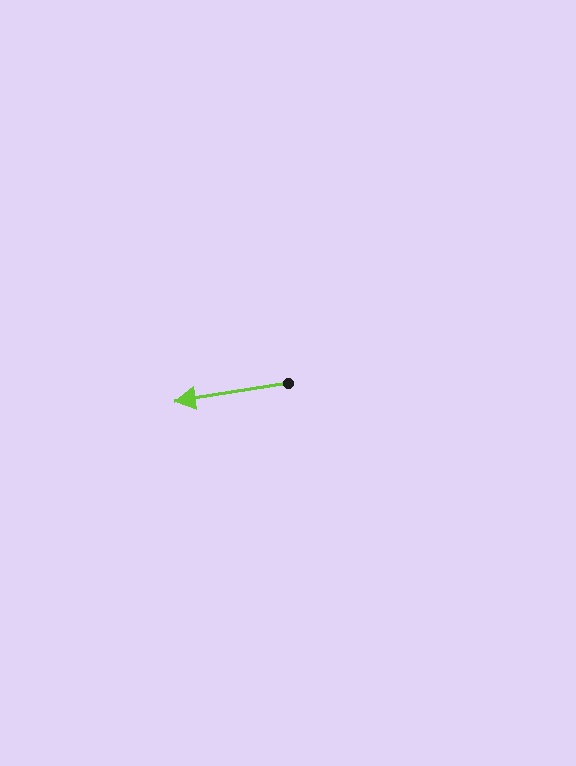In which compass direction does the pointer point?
West.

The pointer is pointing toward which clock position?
Roughly 9 o'clock.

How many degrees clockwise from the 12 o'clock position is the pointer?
Approximately 261 degrees.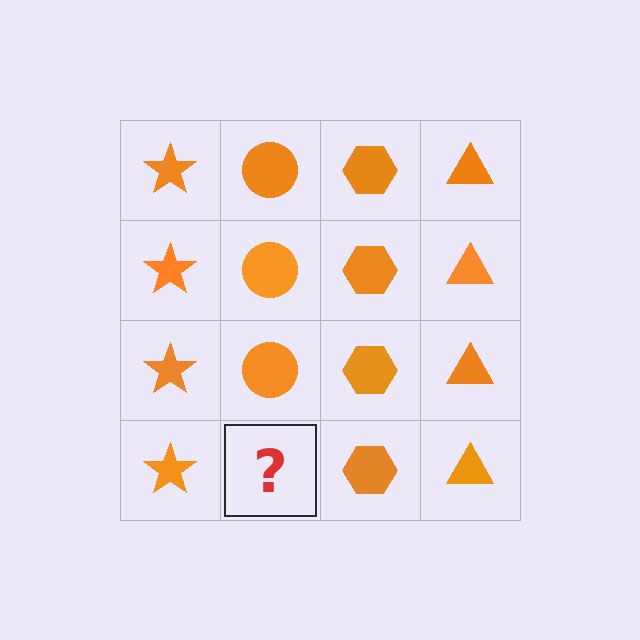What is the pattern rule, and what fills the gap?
The rule is that each column has a consistent shape. The gap should be filled with an orange circle.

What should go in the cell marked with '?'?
The missing cell should contain an orange circle.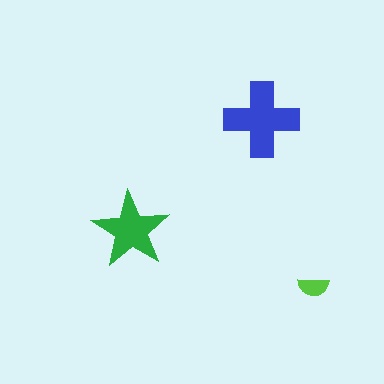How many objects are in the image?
There are 3 objects in the image.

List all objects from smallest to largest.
The lime semicircle, the green star, the blue cross.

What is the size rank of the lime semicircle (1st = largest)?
3rd.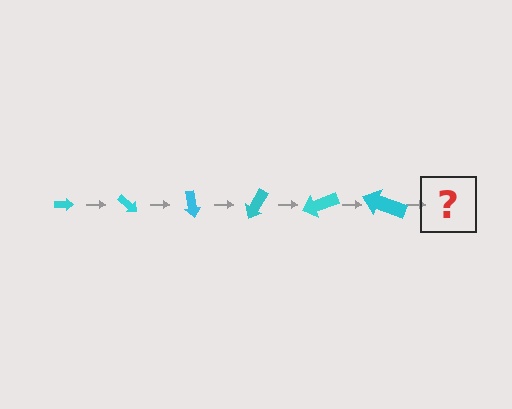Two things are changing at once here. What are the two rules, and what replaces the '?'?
The two rules are that the arrow grows larger each step and it rotates 40 degrees each step. The '?' should be an arrow, larger than the previous one and rotated 240 degrees from the start.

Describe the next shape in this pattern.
It should be an arrow, larger than the previous one and rotated 240 degrees from the start.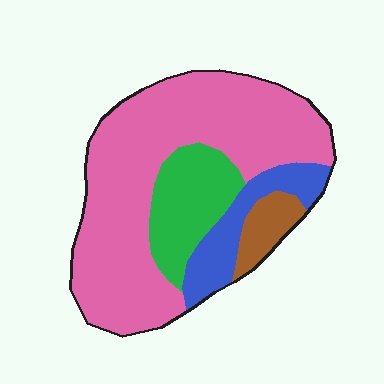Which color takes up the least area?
Brown, at roughly 5%.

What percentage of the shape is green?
Green covers around 15% of the shape.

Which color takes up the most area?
Pink, at roughly 65%.